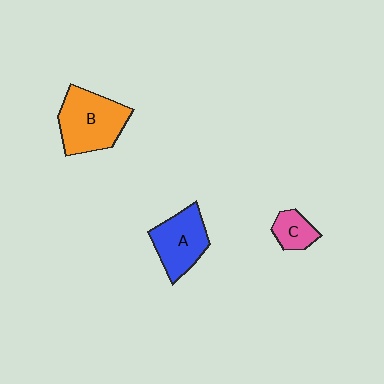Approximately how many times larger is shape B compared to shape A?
Approximately 1.3 times.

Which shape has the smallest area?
Shape C (pink).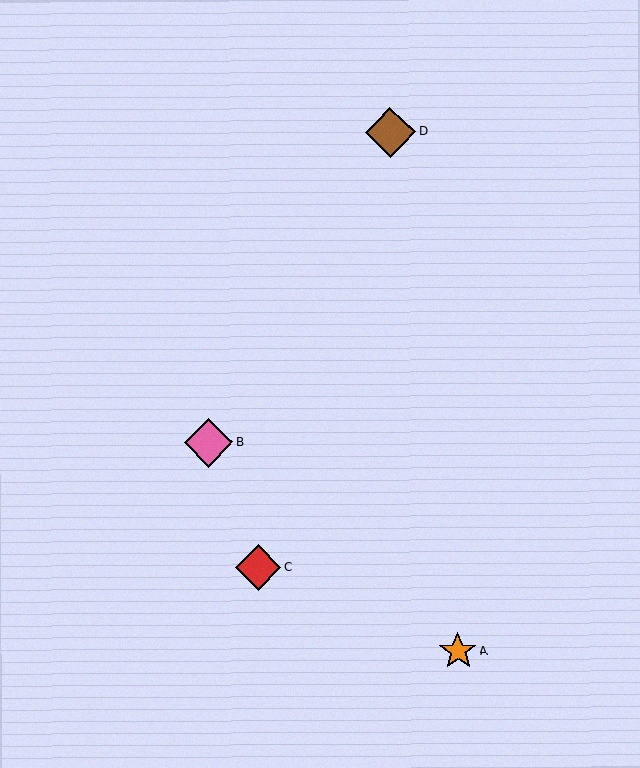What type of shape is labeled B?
Shape B is a pink diamond.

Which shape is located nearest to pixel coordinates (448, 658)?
The orange star (labeled A) at (458, 651) is nearest to that location.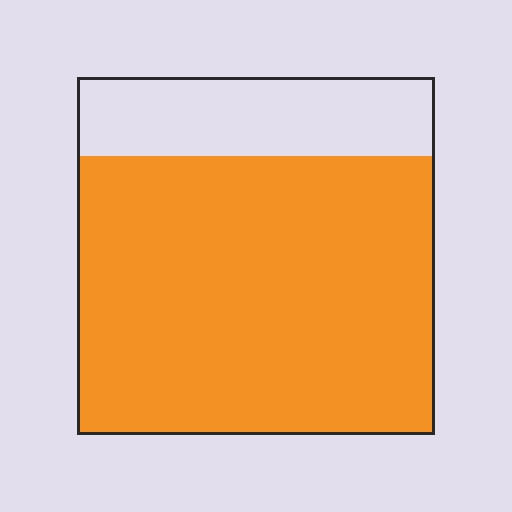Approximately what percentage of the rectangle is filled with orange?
Approximately 80%.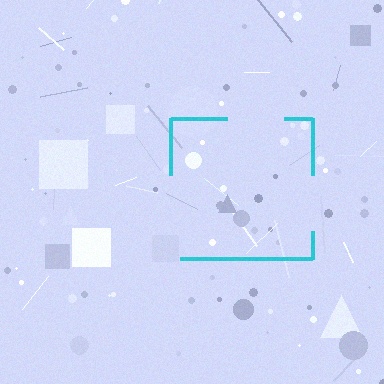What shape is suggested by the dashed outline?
The dashed outline suggests a square.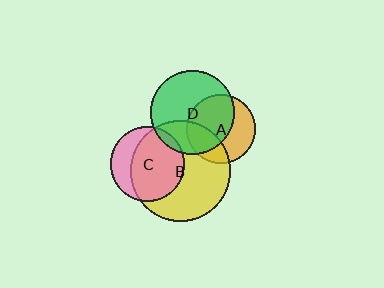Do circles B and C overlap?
Yes.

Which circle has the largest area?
Circle B (yellow).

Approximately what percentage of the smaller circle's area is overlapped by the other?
Approximately 70%.